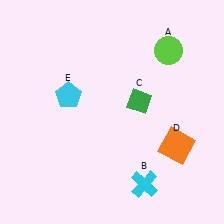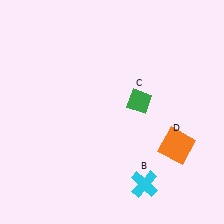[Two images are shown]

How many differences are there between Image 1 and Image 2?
There are 2 differences between the two images.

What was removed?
The cyan pentagon (E), the lime circle (A) were removed in Image 2.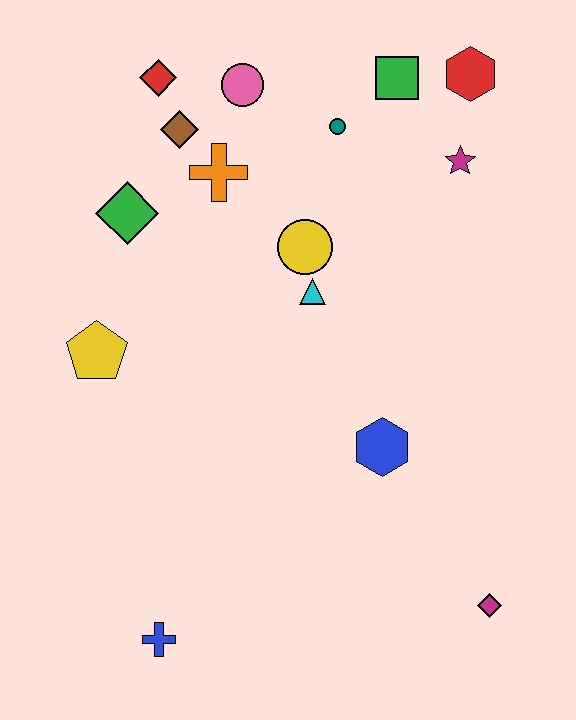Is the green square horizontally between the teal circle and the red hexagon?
Yes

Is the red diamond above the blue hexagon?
Yes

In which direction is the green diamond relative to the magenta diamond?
The green diamond is above the magenta diamond.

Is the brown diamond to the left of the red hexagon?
Yes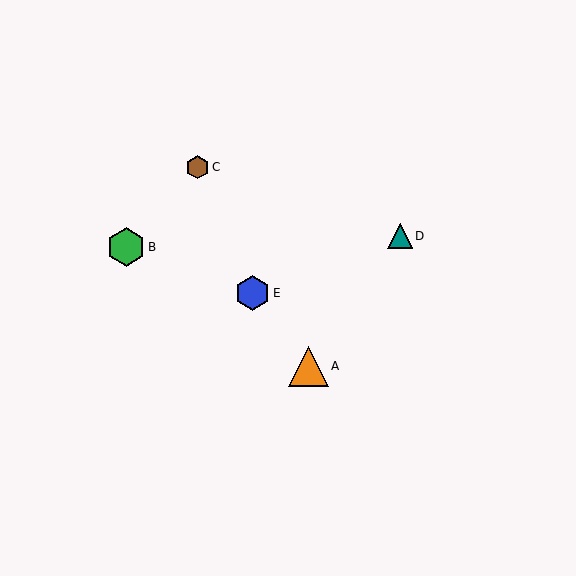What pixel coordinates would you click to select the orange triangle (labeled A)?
Click at (308, 366) to select the orange triangle A.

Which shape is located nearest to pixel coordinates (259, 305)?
The blue hexagon (labeled E) at (253, 293) is nearest to that location.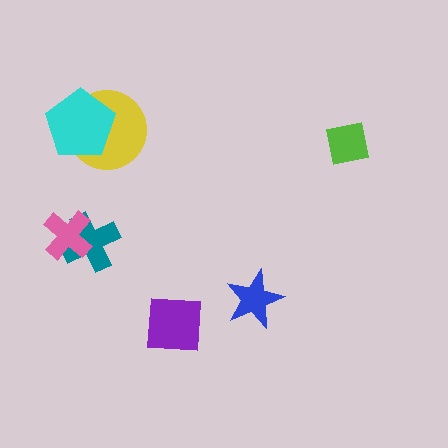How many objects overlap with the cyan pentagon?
1 object overlaps with the cyan pentagon.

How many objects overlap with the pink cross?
1 object overlaps with the pink cross.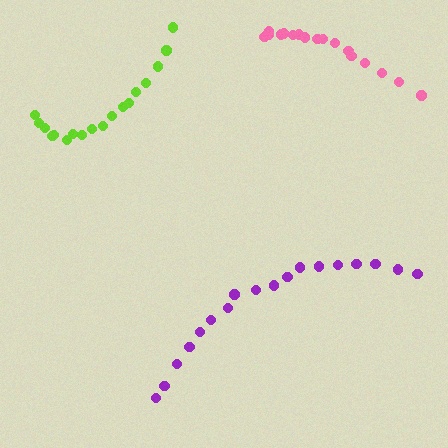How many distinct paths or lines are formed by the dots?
There are 3 distinct paths.